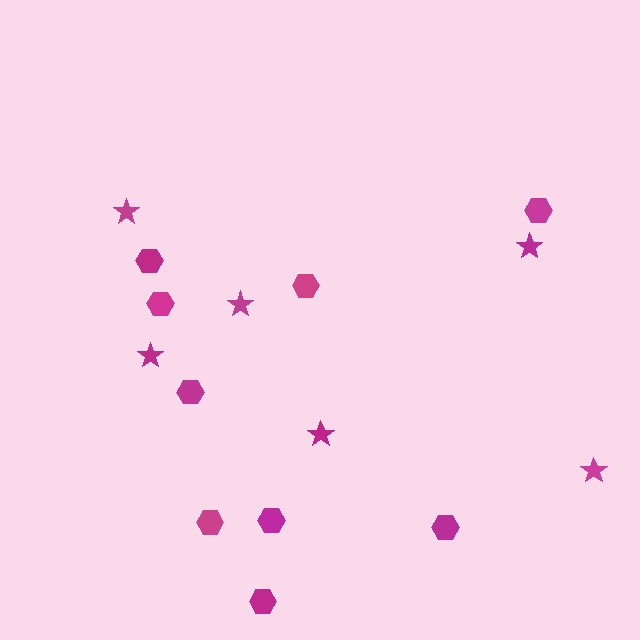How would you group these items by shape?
There are 2 groups: one group of stars (6) and one group of hexagons (9).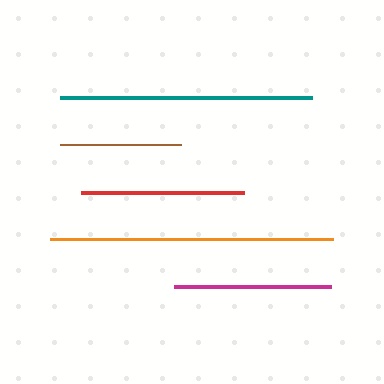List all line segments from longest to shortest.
From longest to shortest: orange, teal, red, magenta, brown.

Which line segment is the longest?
The orange line is the longest at approximately 283 pixels.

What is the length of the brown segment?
The brown segment is approximately 121 pixels long.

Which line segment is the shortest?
The brown line is the shortest at approximately 121 pixels.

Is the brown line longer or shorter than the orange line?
The orange line is longer than the brown line.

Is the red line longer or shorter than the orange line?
The orange line is longer than the red line.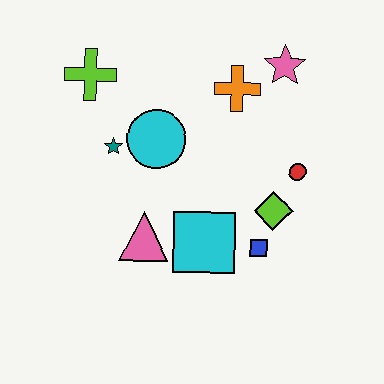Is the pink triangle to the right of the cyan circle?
No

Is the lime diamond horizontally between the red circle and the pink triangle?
Yes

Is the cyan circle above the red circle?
Yes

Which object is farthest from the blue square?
The lime cross is farthest from the blue square.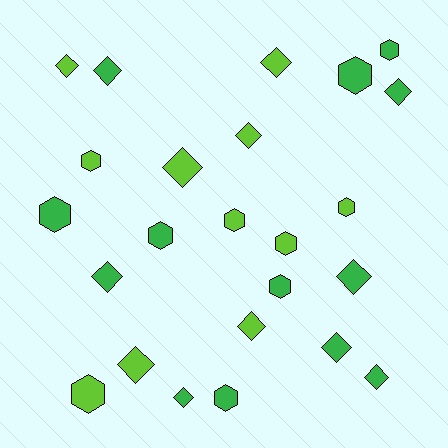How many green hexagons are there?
There are 6 green hexagons.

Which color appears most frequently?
Green, with 13 objects.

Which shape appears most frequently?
Diamond, with 13 objects.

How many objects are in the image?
There are 24 objects.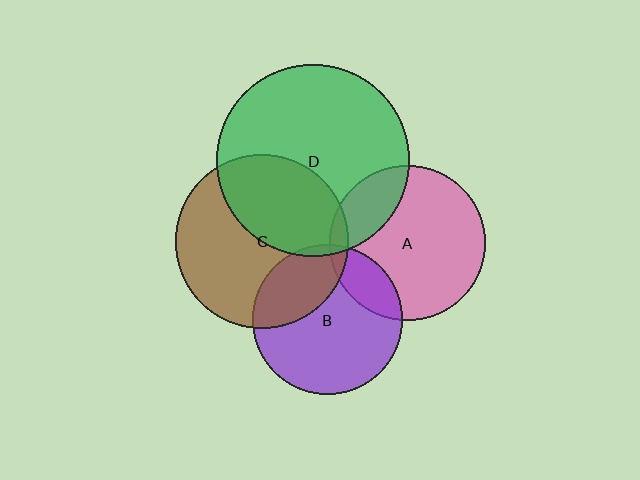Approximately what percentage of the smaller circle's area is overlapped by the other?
Approximately 40%.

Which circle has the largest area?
Circle D (green).